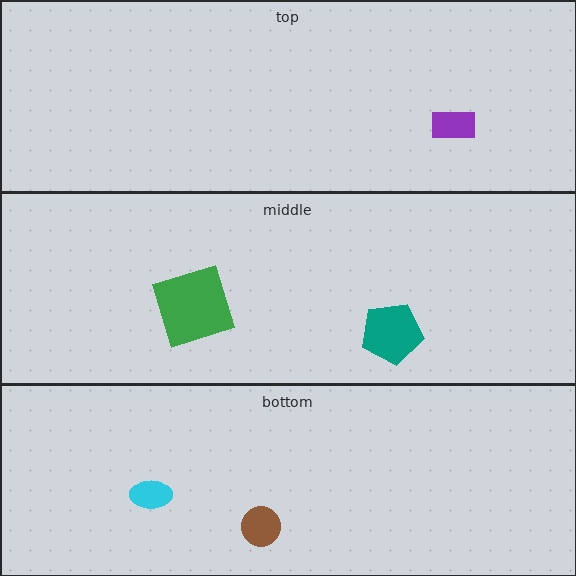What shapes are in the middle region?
The green square, the teal pentagon.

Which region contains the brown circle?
The bottom region.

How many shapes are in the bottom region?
2.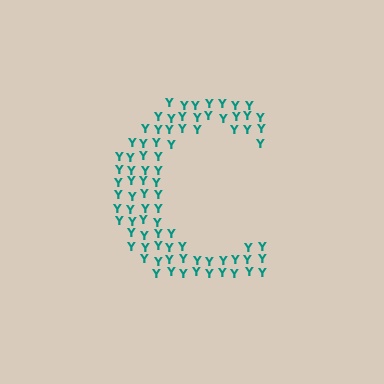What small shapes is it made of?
It is made of small letter Y's.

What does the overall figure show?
The overall figure shows the letter C.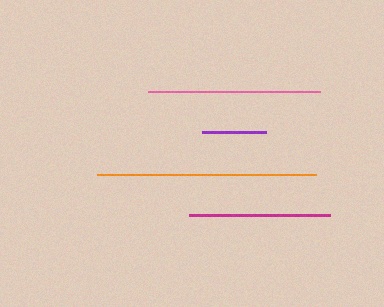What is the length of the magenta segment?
The magenta segment is approximately 141 pixels long.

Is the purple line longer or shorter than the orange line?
The orange line is longer than the purple line.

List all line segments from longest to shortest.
From longest to shortest: orange, pink, magenta, purple.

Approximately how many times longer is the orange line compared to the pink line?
The orange line is approximately 1.3 times the length of the pink line.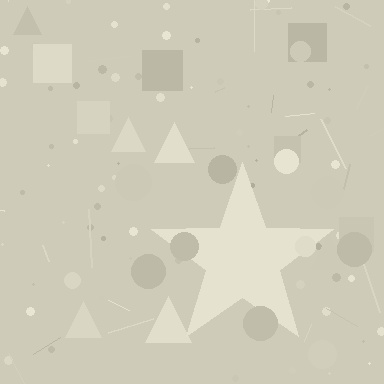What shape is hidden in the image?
A star is hidden in the image.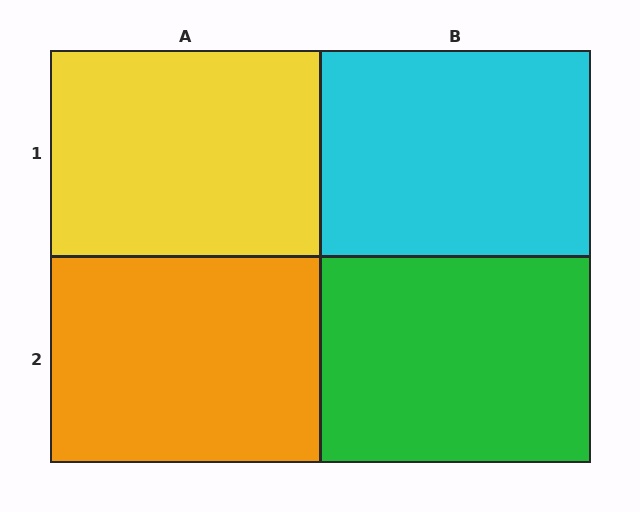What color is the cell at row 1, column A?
Yellow.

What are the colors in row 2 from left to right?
Orange, green.